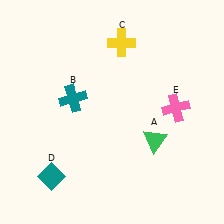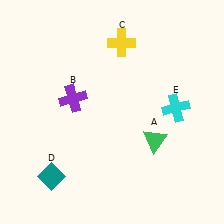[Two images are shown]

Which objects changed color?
B changed from teal to purple. E changed from pink to cyan.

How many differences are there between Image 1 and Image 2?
There are 2 differences between the two images.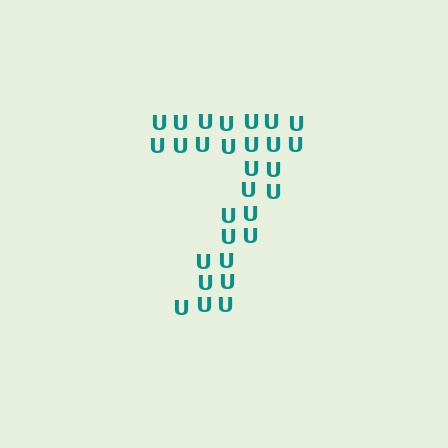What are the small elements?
The small elements are letter U's.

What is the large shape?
The large shape is the digit 7.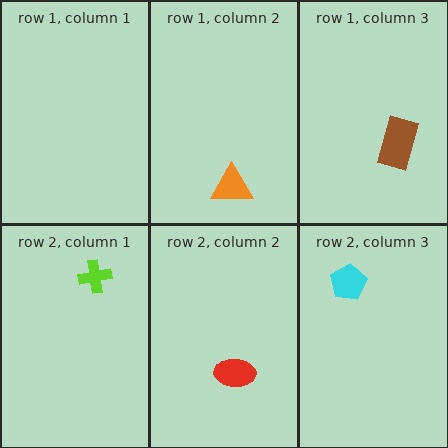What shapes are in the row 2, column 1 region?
The lime cross.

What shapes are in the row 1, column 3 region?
The brown rectangle.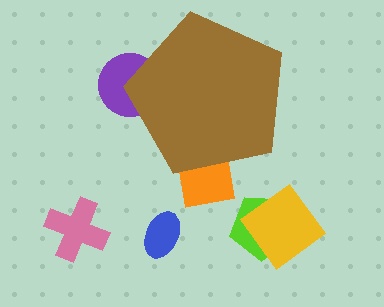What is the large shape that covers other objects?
A brown pentagon.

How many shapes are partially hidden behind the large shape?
2 shapes are partially hidden.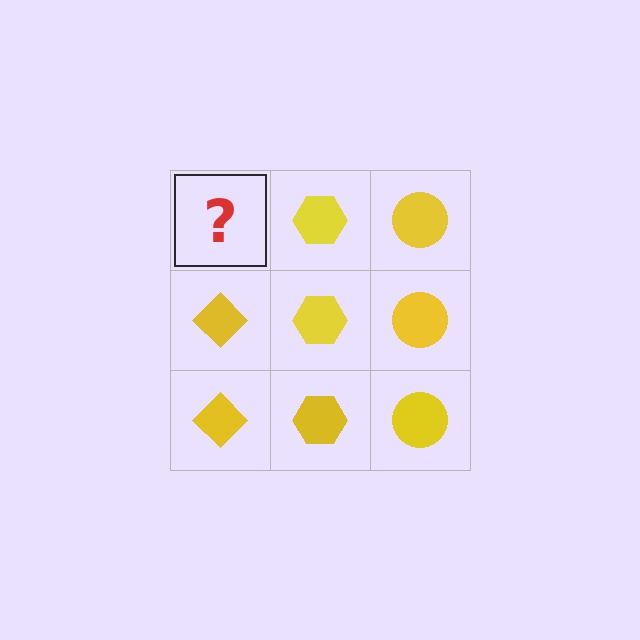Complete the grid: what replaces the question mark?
The question mark should be replaced with a yellow diamond.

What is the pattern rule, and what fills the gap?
The rule is that each column has a consistent shape. The gap should be filled with a yellow diamond.